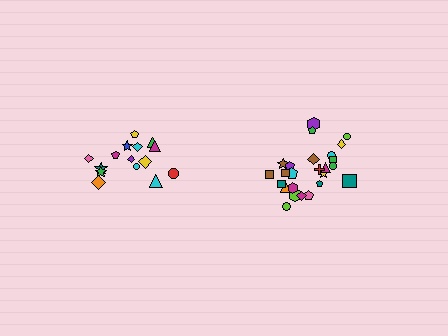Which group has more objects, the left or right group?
The right group.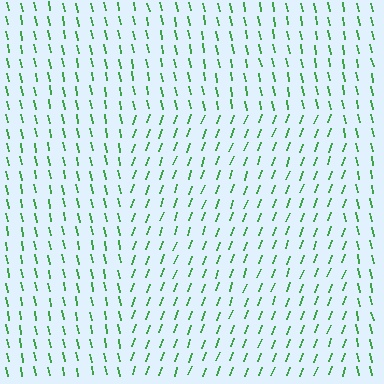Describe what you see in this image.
The image is filled with small green line segments. A rectangle region in the image has lines oriented differently from the surrounding lines, creating a visible texture boundary.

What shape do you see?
I see a rectangle.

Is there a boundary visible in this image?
Yes, there is a texture boundary formed by a change in line orientation.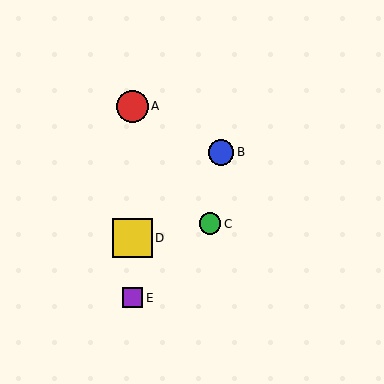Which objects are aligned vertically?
Objects A, D, E are aligned vertically.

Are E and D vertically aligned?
Yes, both are at x≈132.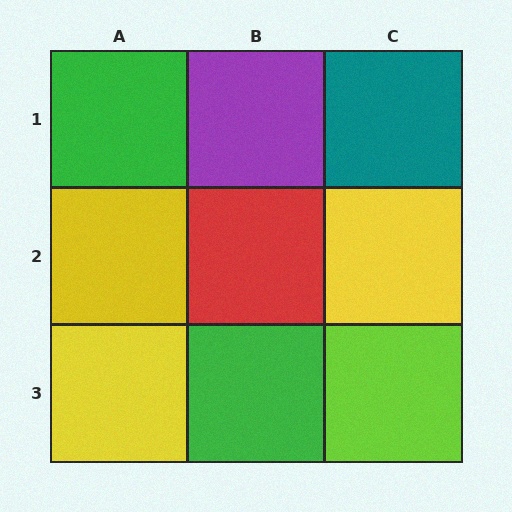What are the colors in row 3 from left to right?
Yellow, green, lime.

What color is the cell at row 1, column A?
Green.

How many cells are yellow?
3 cells are yellow.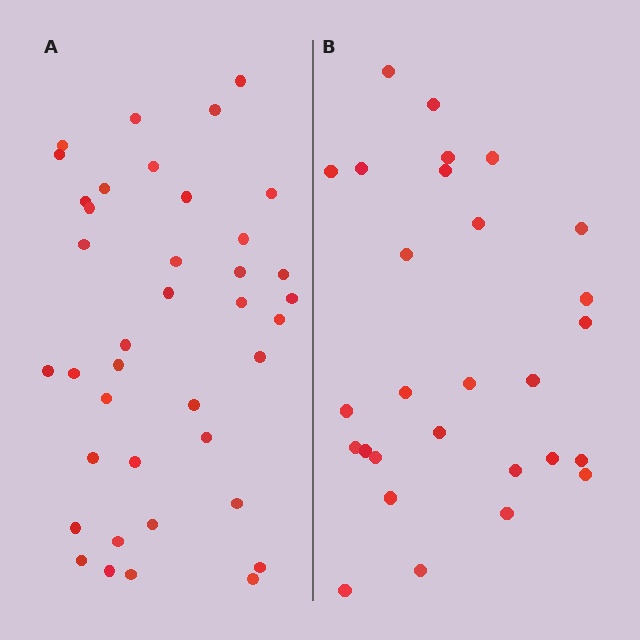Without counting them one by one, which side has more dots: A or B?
Region A (the left region) has more dots.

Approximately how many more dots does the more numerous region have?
Region A has roughly 12 or so more dots than region B.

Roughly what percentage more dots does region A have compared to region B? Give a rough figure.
About 40% more.